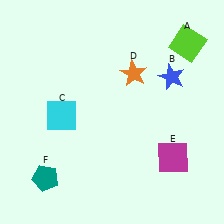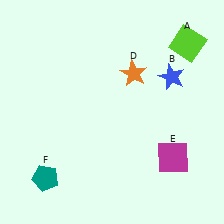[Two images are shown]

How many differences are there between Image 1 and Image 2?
There is 1 difference between the two images.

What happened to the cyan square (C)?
The cyan square (C) was removed in Image 2. It was in the bottom-left area of Image 1.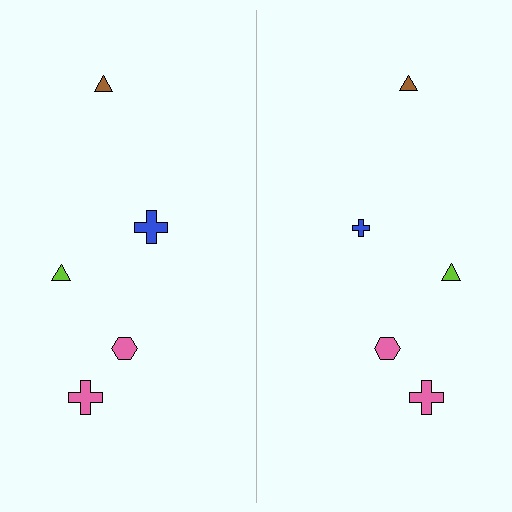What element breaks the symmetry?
The blue cross on the right side has a different size than its mirror counterpart.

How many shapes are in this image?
There are 10 shapes in this image.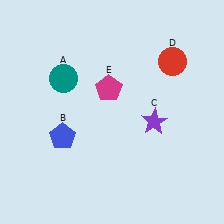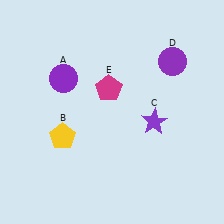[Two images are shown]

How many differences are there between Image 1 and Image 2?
There are 3 differences between the two images.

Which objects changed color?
A changed from teal to purple. B changed from blue to yellow. D changed from red to purple.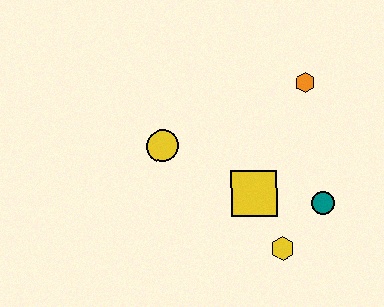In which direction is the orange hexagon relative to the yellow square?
The orange hexagon is above the yellow square.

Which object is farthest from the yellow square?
The orange hexagon is farthest from the yellow square.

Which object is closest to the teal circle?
The yellow hexagon is closest to the teal circle.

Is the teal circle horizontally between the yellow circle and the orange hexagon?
No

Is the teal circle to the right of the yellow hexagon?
Yes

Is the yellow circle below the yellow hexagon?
No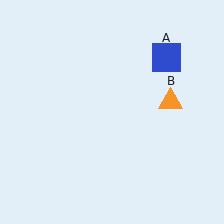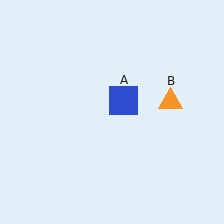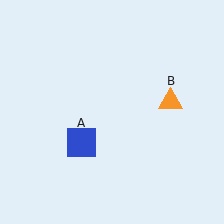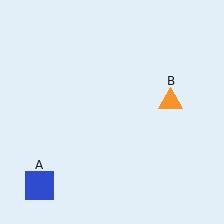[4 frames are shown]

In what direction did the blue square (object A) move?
The blue square (object A) moved down and to the left.